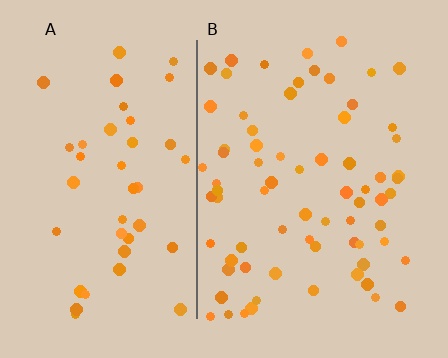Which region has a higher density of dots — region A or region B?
B (the right).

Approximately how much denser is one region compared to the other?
Approximately 1.7× — region B over region A.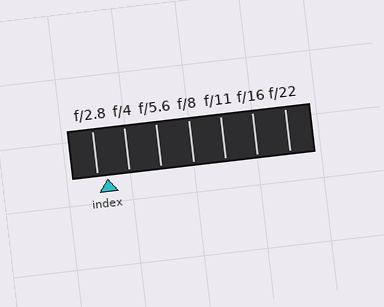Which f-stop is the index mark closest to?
The index mark is closest to f/2.8.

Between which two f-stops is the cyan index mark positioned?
The index mark is between f/2.8 and f/4.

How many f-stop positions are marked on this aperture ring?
There are 7 f-stop positions marked.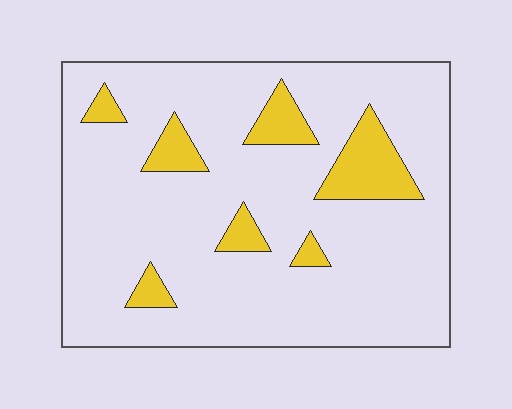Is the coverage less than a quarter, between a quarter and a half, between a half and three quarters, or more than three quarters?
Less than a quarter.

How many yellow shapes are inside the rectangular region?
7.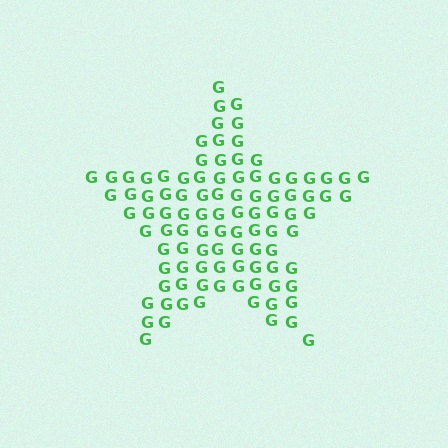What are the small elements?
The small elements are letter G's.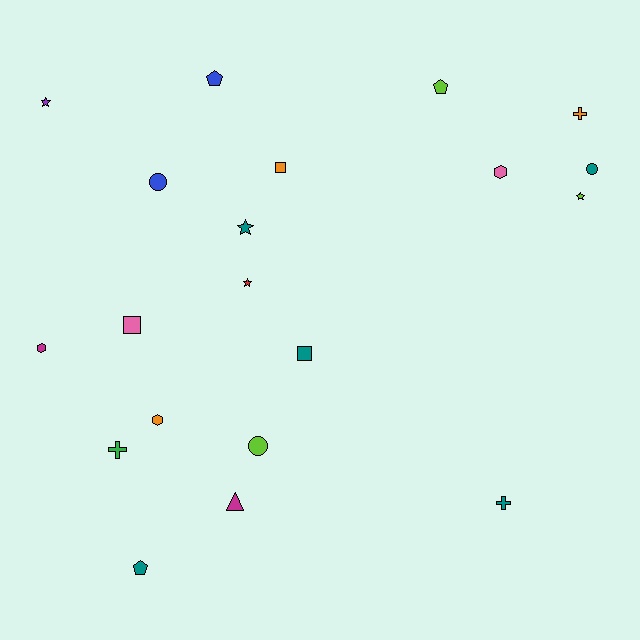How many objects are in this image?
There are 20 objects.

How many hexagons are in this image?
There are 3 hexagons.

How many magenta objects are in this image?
There are 2 magenta objects.